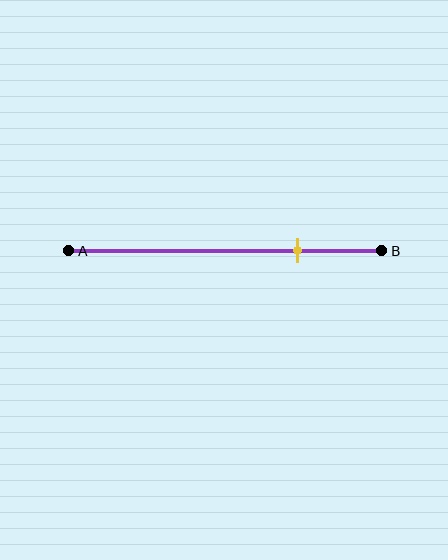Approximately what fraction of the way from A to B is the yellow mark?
The yellow mark is approximately 75% of the way from A to B.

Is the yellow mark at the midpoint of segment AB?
No, the mark is at about 75% from A, not at the 50% midpoint.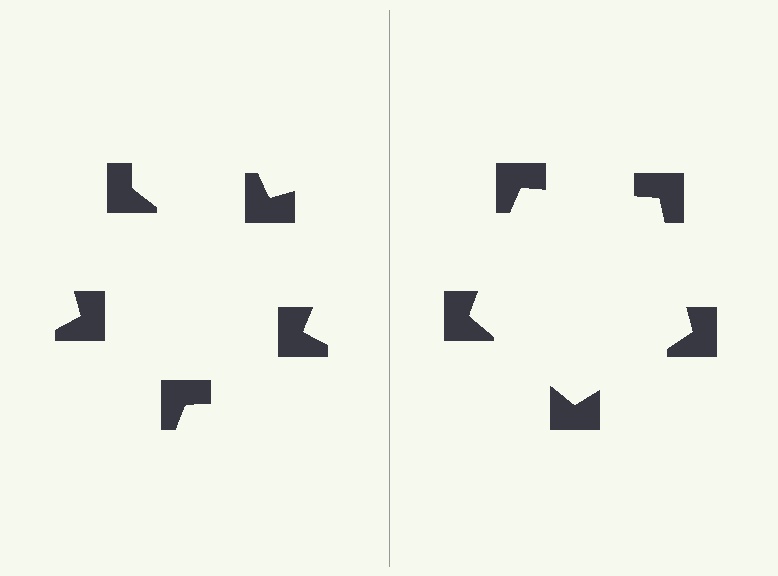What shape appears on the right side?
An illusory pentagon.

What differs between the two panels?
The notched squares are positioned identically on both sides; only the wedge orientations differ. On the right they align to a pentagon; on the left they are misaligned.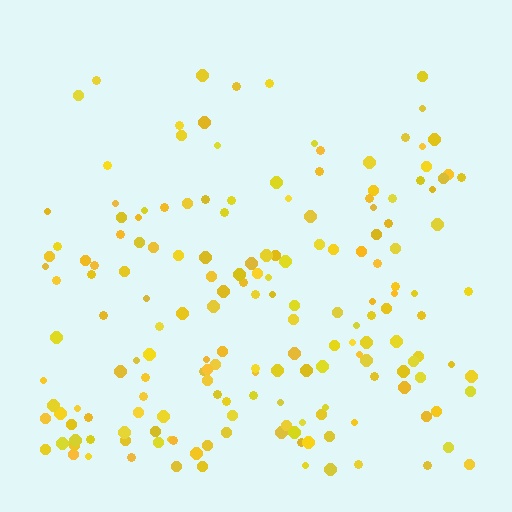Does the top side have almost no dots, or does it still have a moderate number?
Still a moderate number, just noticeably fewer than the bottom.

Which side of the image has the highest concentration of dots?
The bottom.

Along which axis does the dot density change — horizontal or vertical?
Vertical.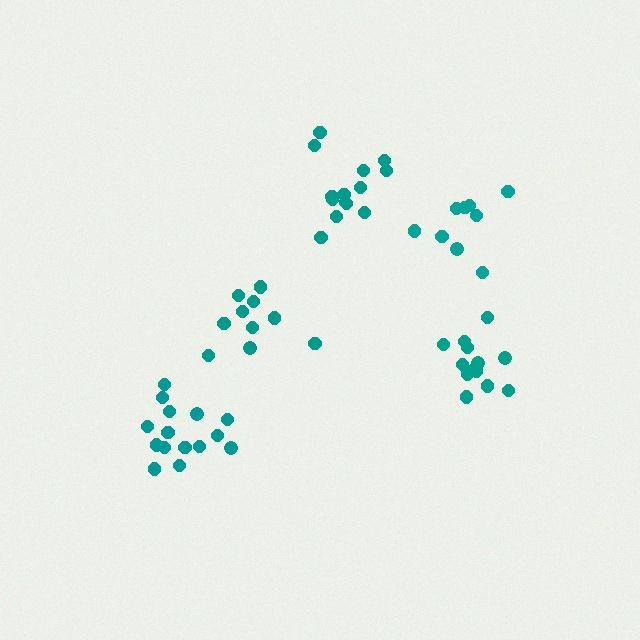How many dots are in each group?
Group 1: 13 dots, Group 2: 9 dots, Group 3: 10 dots, Group 4: 15 dots, Group 5: 14 dots (61 total).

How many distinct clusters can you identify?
There are 5 distinct clusters.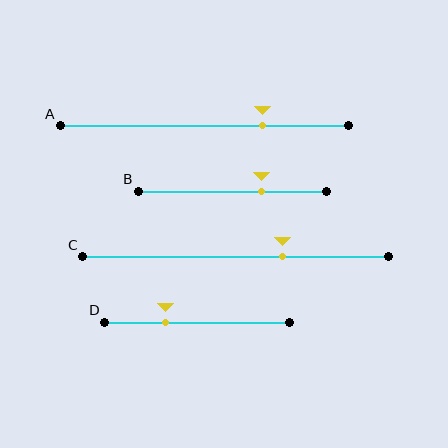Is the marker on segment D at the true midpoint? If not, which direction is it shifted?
No, the marker on segment D is shifted to the left by about 17% of the segment length.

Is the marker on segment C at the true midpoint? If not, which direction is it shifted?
No, the marker on segment C is shifted to the right by about 16% of the segment length.